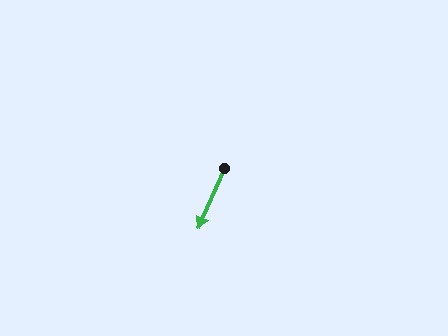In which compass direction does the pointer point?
Southwest.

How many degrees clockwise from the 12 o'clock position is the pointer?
Approximately 204 degrees.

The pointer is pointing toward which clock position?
Roughly 7 o'clock.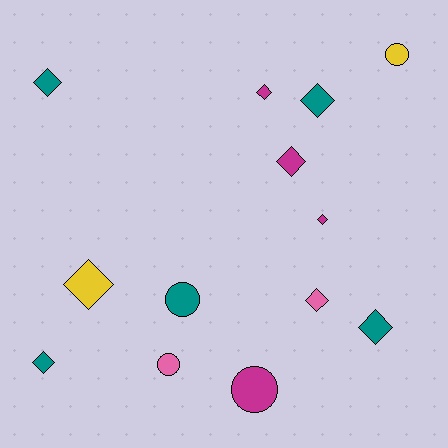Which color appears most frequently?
Teal, with 5 objects.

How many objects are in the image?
There are 13 objects.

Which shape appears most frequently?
Diamond, with 9 objects.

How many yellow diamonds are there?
There is 1 yellow diamond.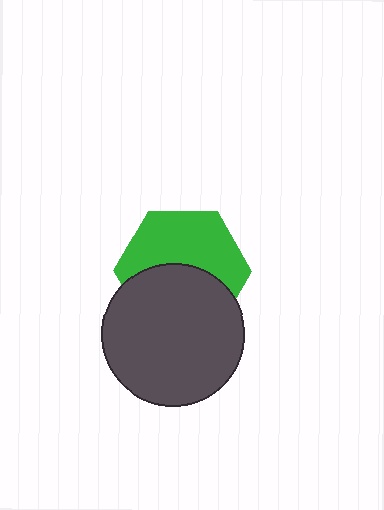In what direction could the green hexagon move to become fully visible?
The green hexagon could move up. That would shift it out from behind the dark gray circle entirely.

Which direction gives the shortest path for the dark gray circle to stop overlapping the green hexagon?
Moving down gives the shortest separation.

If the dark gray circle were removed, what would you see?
You would see the complete green hexagon.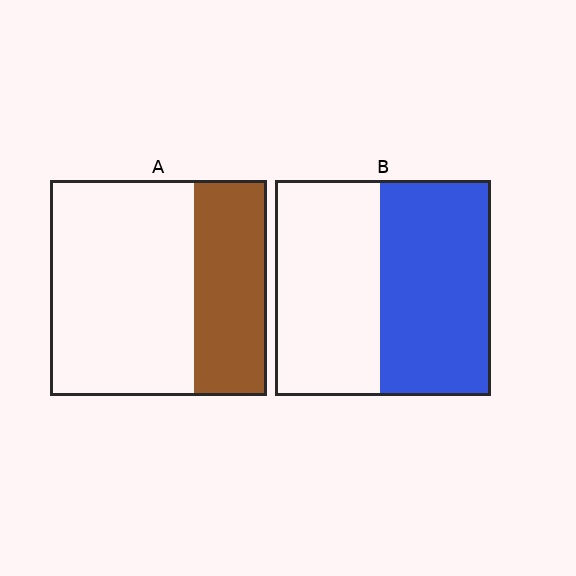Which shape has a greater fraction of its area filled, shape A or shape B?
Shape B.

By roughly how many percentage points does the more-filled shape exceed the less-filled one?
By roughly 20 percentage points (B over A).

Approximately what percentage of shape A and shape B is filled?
A is approximately 35% and B is approximately 50%.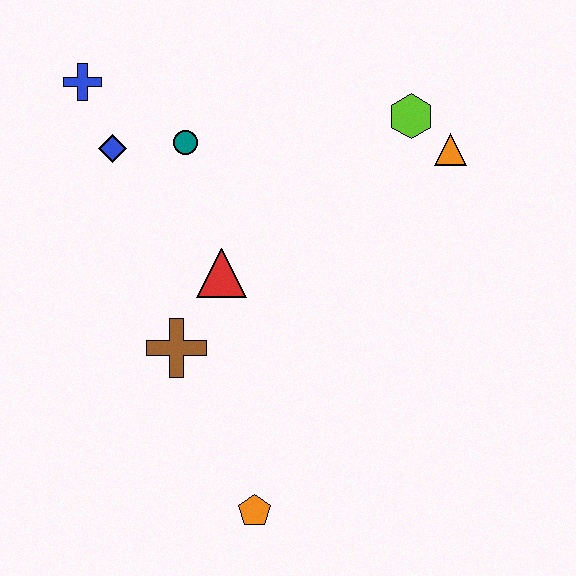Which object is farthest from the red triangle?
The orange triangle is farthest from the red triangle.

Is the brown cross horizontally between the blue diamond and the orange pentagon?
Yes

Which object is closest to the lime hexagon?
The orange triangle is closest to the lime hexagon.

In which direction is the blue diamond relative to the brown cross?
The blue diamond is above the brown cross.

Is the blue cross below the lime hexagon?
No